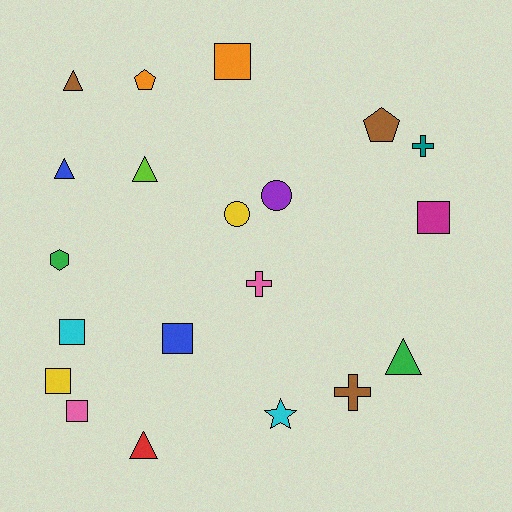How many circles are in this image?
There are 2 circles.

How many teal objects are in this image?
There is 1 teal object.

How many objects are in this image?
There are 20 objects.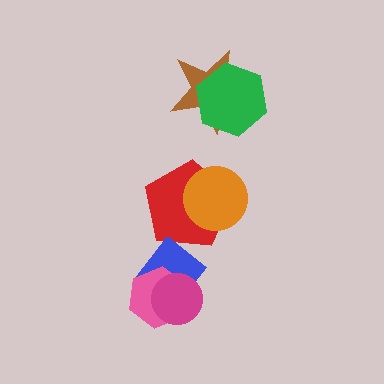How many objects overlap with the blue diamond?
3 objects overlap with the blue diamond.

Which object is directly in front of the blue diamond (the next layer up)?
The pink hexagon is directly in front of the blue diamond.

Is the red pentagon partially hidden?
Yes, it is partially covered by another shape.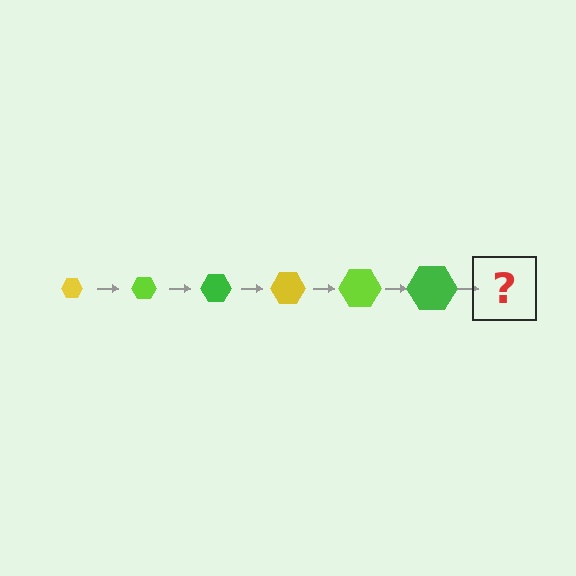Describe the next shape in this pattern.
It should be a yellow hexagon, larger than the previous one.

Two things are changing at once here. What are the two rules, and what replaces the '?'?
The two rules are that the hexagon grows larger each step and the color cycles through yellow, lime, and green. The '?' should be a yellow hexagon, larger than the previous one.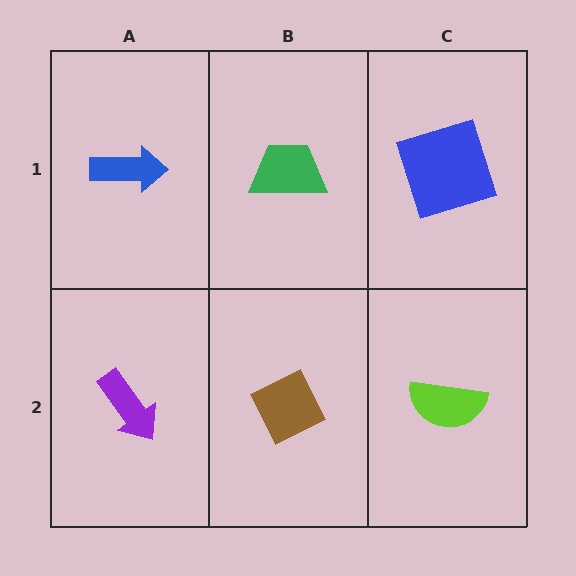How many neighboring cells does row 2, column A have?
2.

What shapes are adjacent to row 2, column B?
A green trapezoid (row 1, column B), a purple arrow (row 2, column A), a lime semicircle (row 2, column C).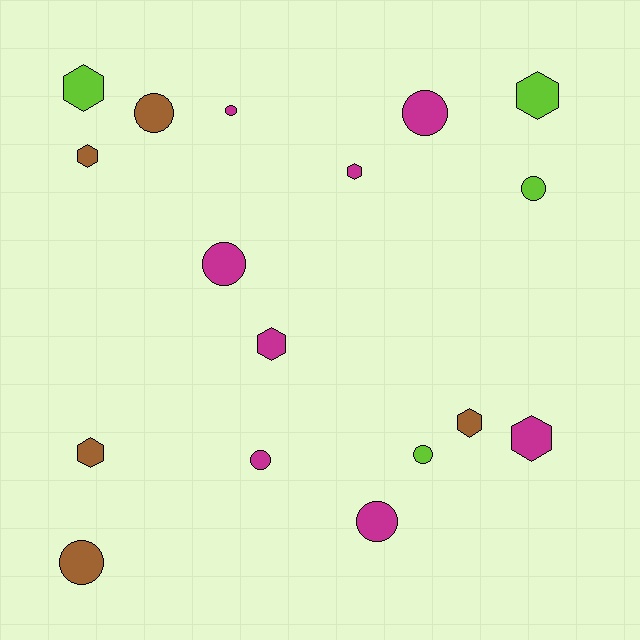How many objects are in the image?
There are 17 objects.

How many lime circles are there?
There are 2 lime circles.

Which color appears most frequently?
Magenta, with 8 objects.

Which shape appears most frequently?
Circle, with 9 objects.